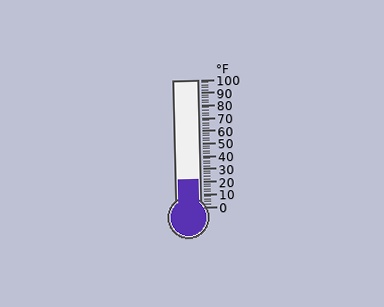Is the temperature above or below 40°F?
The temperature is below 40°F.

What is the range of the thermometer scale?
The thermometer scale ranges from 0°F to 100°F.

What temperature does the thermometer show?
The thermometer shows approximately 22°F.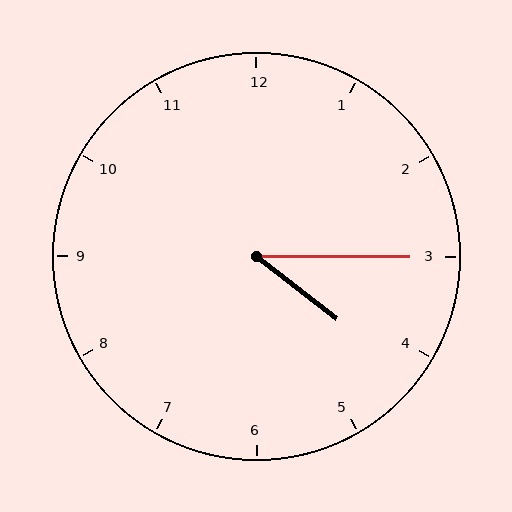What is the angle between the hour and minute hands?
Approximately 38 degrees.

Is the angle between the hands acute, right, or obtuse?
It is acute.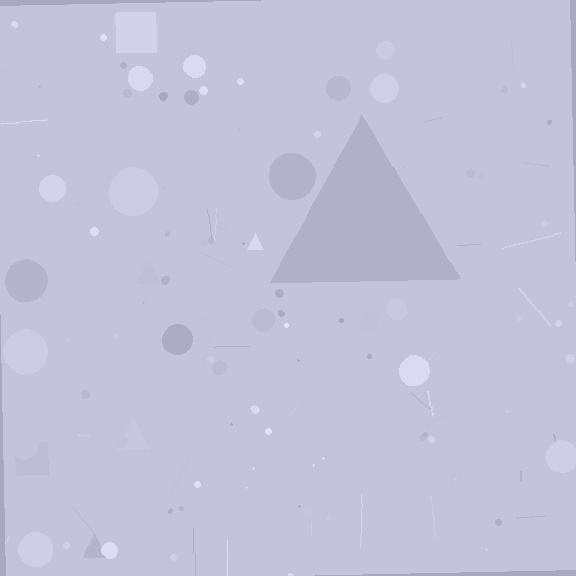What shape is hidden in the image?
A triangle is hidden in the image.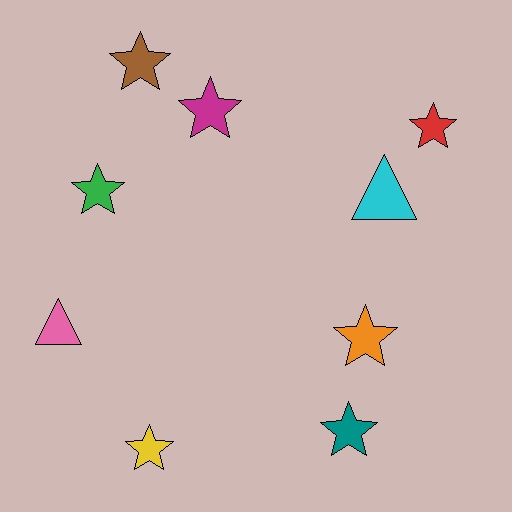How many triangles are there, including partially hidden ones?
There are 2 triangles.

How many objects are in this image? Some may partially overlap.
There are 9 objects.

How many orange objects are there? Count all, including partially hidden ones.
There is 1 orange object.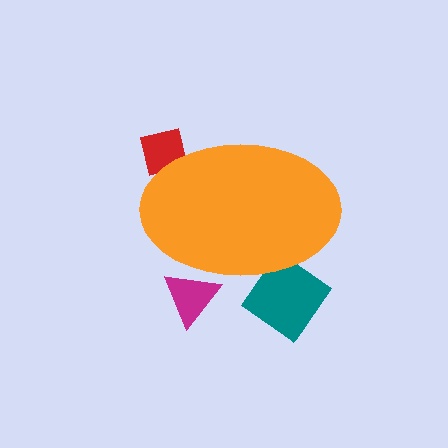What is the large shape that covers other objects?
An orange ellipse.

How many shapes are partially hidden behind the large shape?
3 shapes are partially hidden.